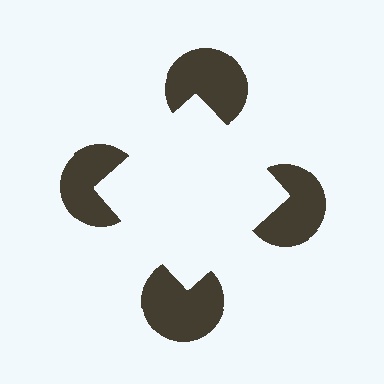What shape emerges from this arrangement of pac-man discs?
An illusory square — its edges are inferred from the aligned wedge cuts in the pac-man discs, not physically drawn.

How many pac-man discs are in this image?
There are 4 — one at each vertex of the illusory square.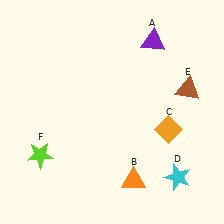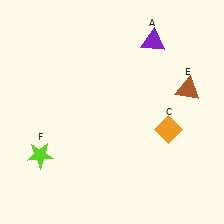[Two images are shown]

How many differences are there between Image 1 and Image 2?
There are 2 differences between the two images.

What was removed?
The cyan star (D), the orange triangle (B) were removed in Image 2.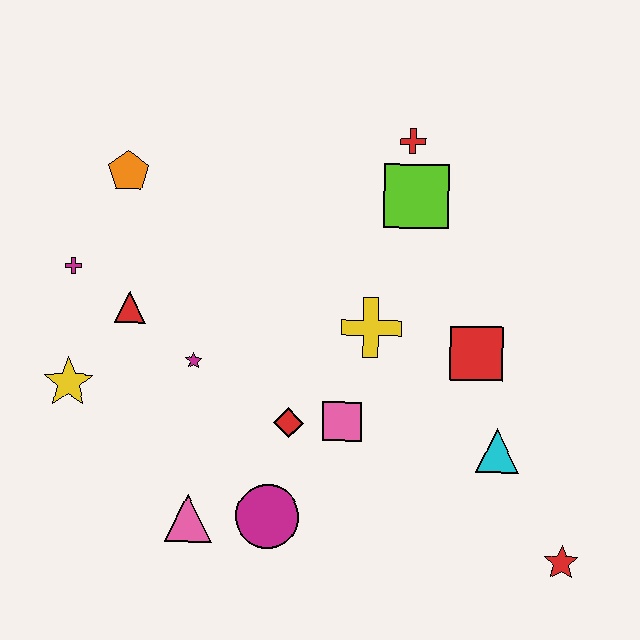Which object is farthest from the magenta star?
The red star is farthest from the magenta star.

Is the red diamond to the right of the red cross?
No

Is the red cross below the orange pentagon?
No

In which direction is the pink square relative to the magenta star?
The pink square is to the right of the magenta star.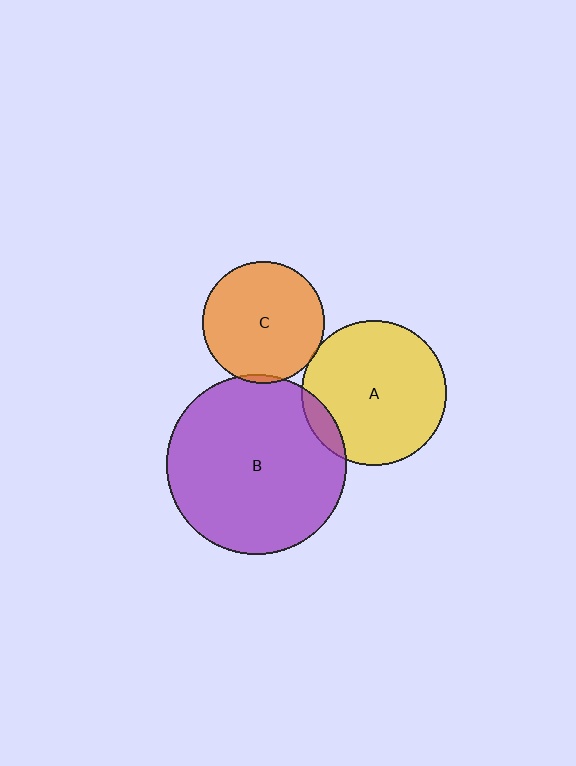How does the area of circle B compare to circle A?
Approximately 1.6 times.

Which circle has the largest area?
Circle B (purple).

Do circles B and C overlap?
Yes.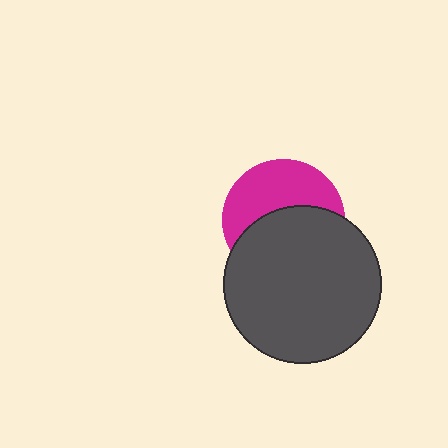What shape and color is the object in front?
The object in front is a dark gray circle.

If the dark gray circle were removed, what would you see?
You would see the complete magenta circle.